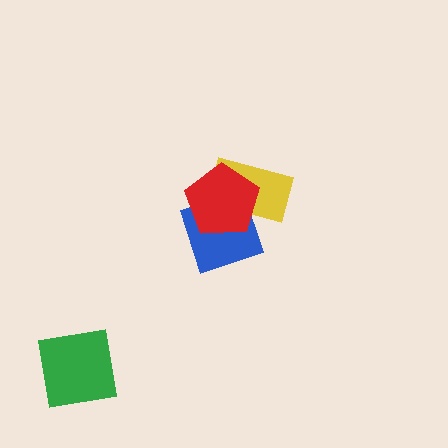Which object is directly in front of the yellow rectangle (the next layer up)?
The blue diamond is directly in front of the yellow rectangle.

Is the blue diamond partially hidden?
Yes, it is partially covered by another shape.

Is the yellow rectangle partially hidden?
Yes, it is partially covered by another shape.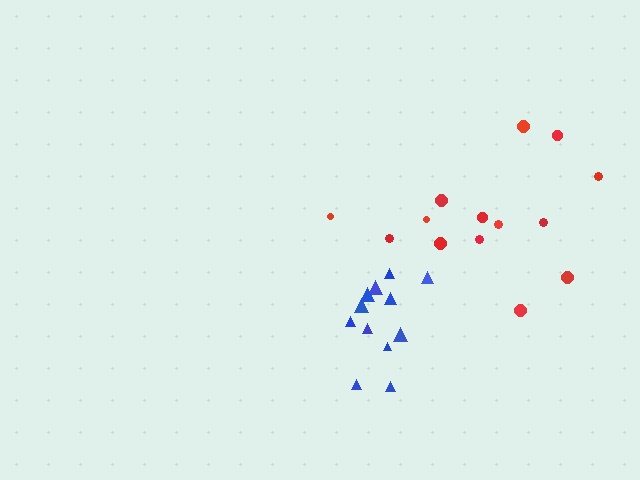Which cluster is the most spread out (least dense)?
Red.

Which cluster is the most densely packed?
Blue.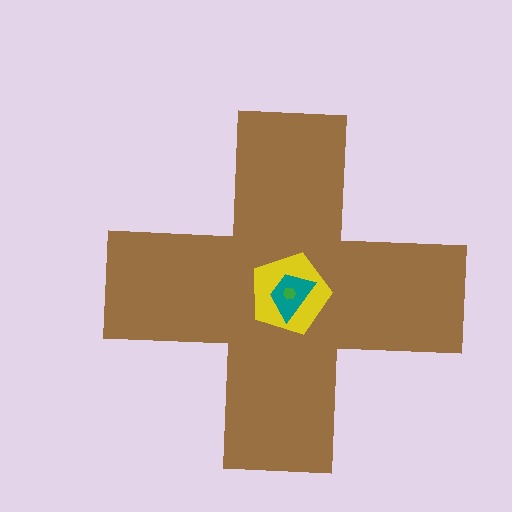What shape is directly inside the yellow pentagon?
The teal trapezoid.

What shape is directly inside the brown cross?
The yellow pentagon.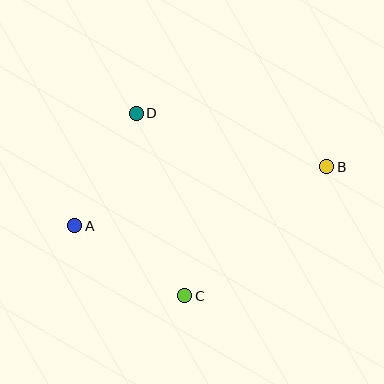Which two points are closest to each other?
Points A and D are closest to each other.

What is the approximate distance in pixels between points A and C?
The distance between A and C is approximately 130 pixels.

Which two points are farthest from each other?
Points A and B are farthest from each other.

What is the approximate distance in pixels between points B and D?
The distance between B and D is approximately 198 pixels.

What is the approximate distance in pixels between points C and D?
The distance between C and D is approximately 189 pixels.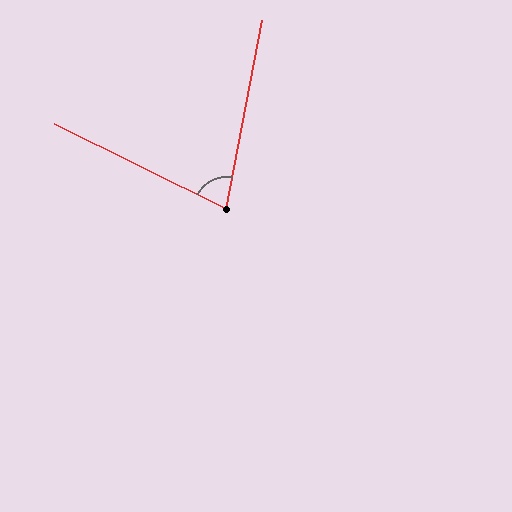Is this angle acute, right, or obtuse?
It is acute.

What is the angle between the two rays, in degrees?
Approximately 74 degrees.